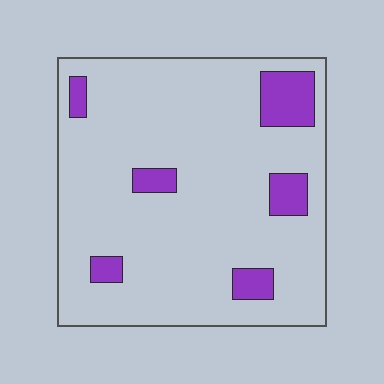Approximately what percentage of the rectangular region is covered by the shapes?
Approximately 10%.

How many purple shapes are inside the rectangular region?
6.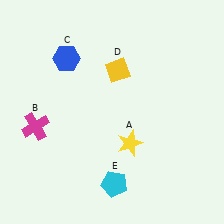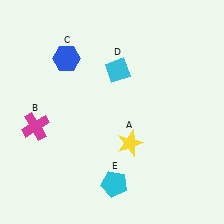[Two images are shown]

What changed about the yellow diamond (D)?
In Image 1, D is yellow. In Image 2, it changed to cyan.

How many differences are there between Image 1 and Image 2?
There is 1 difference between the two images.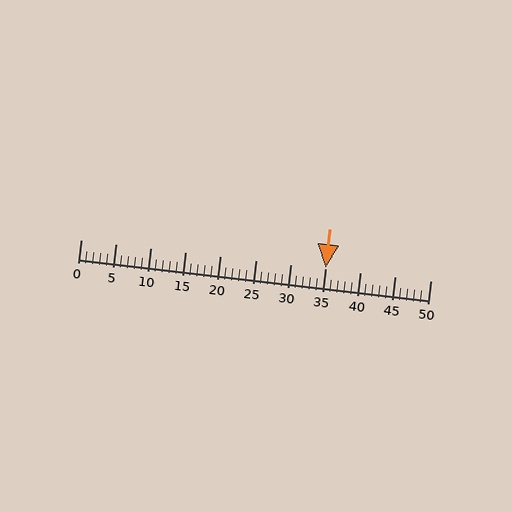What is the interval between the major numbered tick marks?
The major tick marks are spaced 5 units apart.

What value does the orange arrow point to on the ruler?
The orange arrow points to approximately 35.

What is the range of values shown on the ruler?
The ruler shows values from 0 to 50.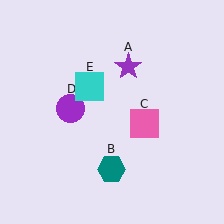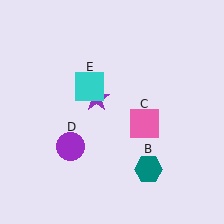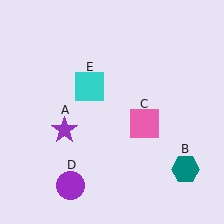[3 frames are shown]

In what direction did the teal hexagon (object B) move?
The teal hexagon (object B) moved right.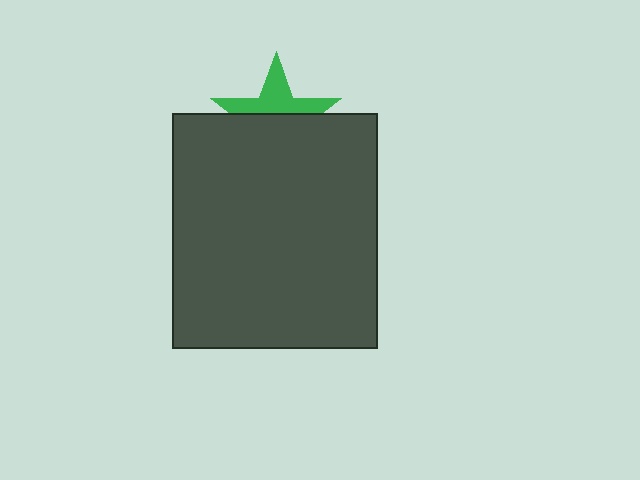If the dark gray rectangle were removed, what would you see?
You would see the complete green star.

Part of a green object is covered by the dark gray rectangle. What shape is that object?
It is a star.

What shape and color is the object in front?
The object in front is a dark gray rectangle.